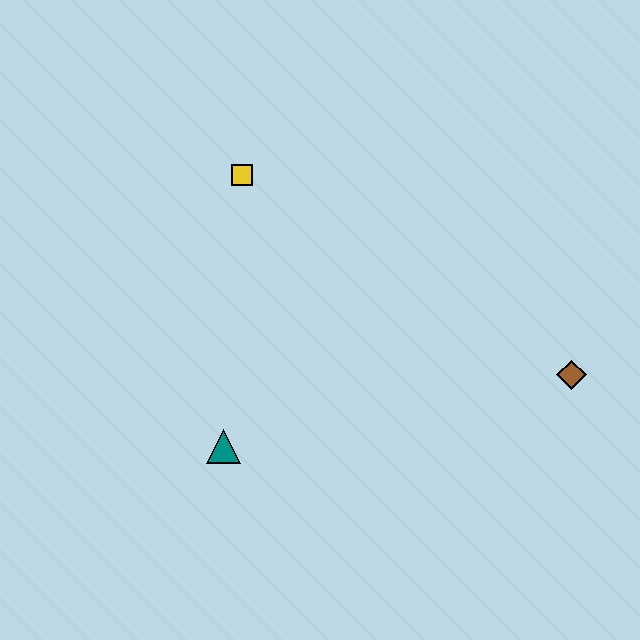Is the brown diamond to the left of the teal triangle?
No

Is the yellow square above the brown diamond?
Yes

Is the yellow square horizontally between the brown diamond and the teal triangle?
Yes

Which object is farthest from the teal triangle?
The brown diamond is farthest from the teal triangle.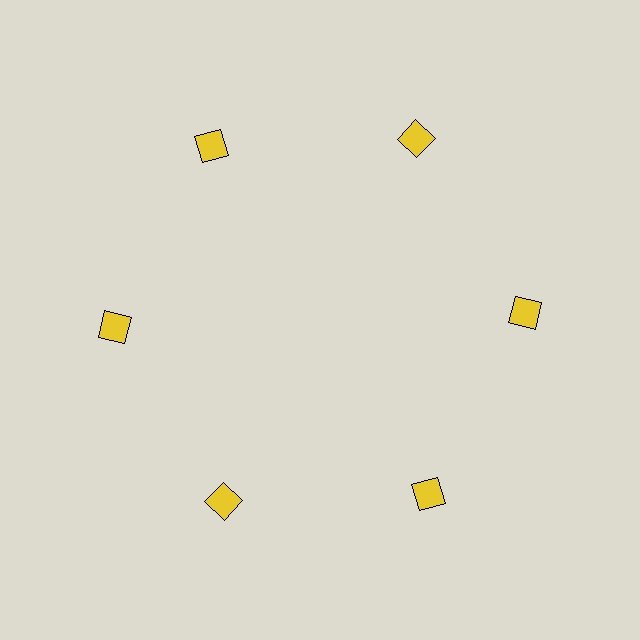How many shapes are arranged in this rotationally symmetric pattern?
There are 6 shapes, arranged in 6 groups of 1.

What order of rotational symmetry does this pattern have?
This pattern has 6-fold rotational symmetry.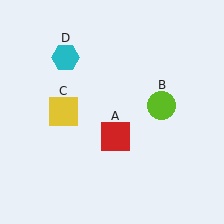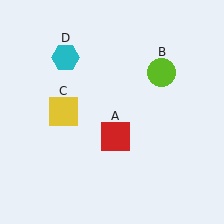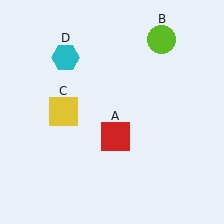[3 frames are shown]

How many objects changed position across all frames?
1 object changed position: lime circle (object B).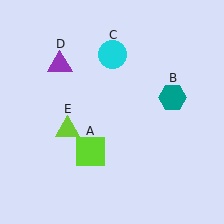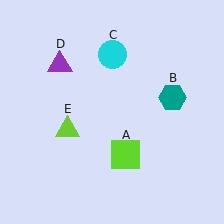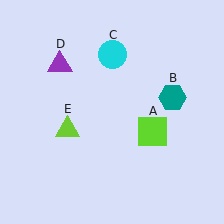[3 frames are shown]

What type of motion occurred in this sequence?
The lime square (object A) rotated counterclockwise around the center of the scene.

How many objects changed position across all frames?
1 object changed position: lime square (object A).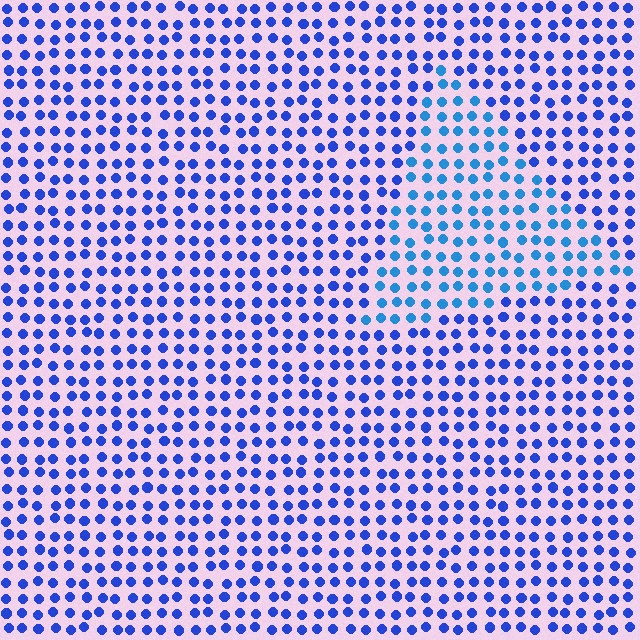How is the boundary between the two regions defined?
The boundary is defined purely by a slight shift in hue (about 25 degrees). Spacing, size, and orientation are identical on both sides.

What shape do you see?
I see a triangle.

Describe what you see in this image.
The image is filled with small blue elements in a uniform arrangement. A triangle-shaped region is visible where the elements are tinted to a slightly different hue, forming a subtle color boundary.